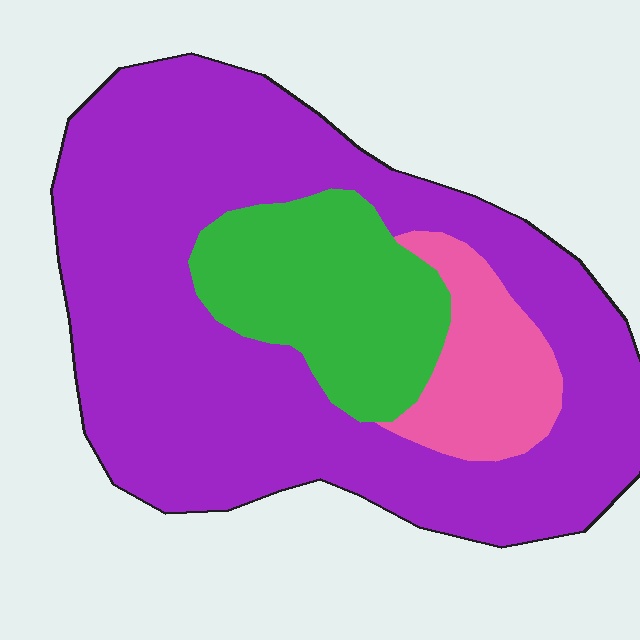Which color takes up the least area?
Pink, at roughly 10%.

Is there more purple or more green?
Purple.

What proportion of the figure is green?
Green covers 19% of the figure.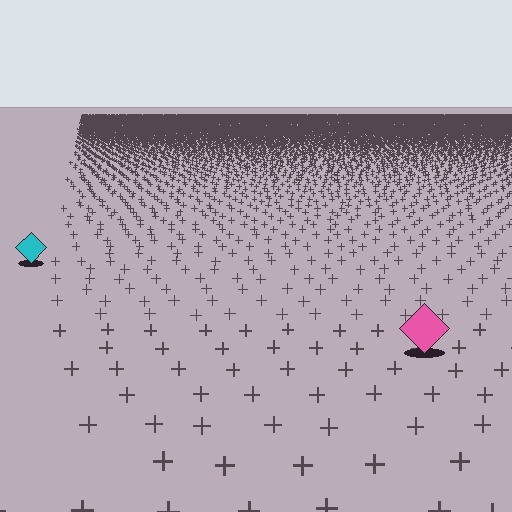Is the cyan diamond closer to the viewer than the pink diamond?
No. The pink diamond is closer — you can tell from the texture gradient: the ground texture is coarser near it.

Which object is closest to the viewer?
The pink diamond is closest. The texture marks near it are larger and more spread out.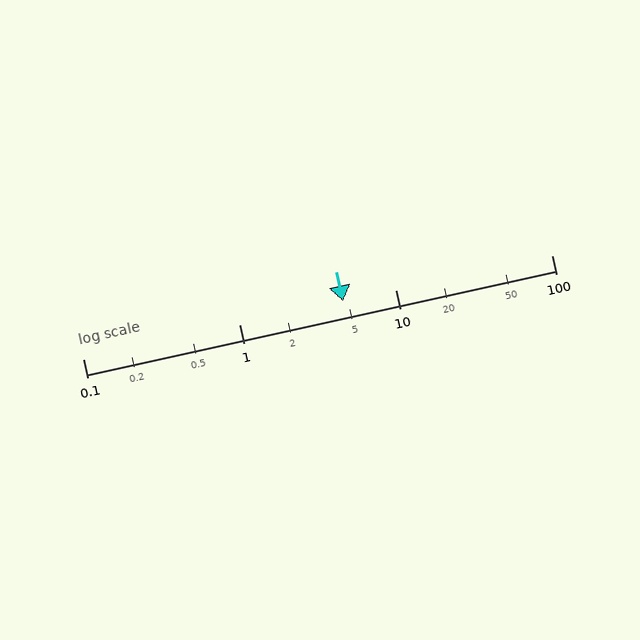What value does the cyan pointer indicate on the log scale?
The pointer indicates approximately 4.6.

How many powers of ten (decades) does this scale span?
The scale spans 3 decades, from 0.1 to 100.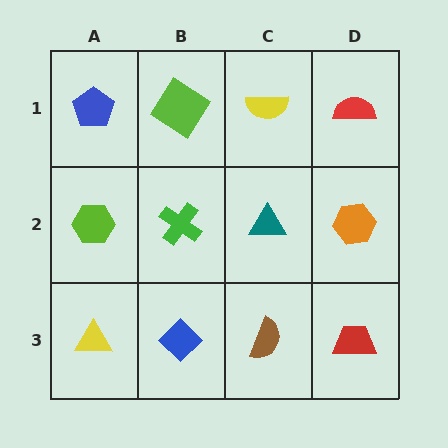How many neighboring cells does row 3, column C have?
3.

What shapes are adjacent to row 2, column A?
A blue pentagon (row 1, column A), a yellow triangle (row 3, column A), a green cross (row 2, column B).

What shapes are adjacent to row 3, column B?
A green cross (row 2, column B), a yellow triangle (row 3, column A), a brown semicircle (row 3, column C).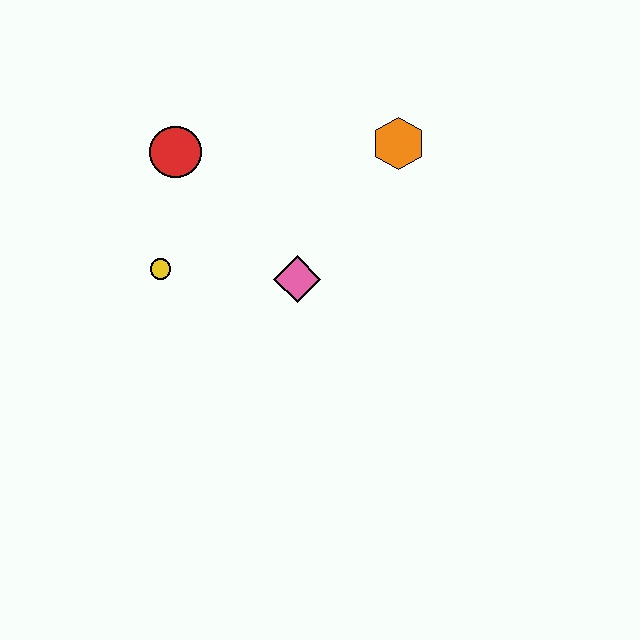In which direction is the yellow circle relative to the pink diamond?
The yellow circle is to the left of the pink diamond.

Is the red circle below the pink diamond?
No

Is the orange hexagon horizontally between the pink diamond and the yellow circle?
No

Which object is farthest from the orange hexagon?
The yellow circle is farthest from the orange hexagon.